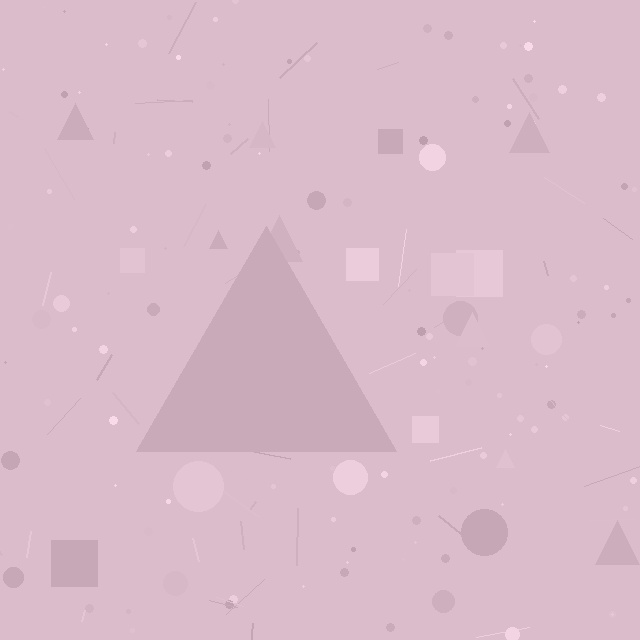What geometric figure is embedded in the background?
A triangle is embedded in the background.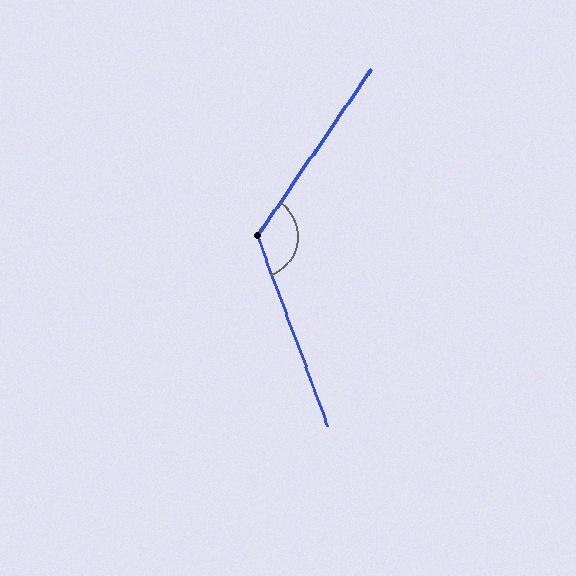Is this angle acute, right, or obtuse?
It is obtuse.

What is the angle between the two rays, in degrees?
Approximately 125 degrees.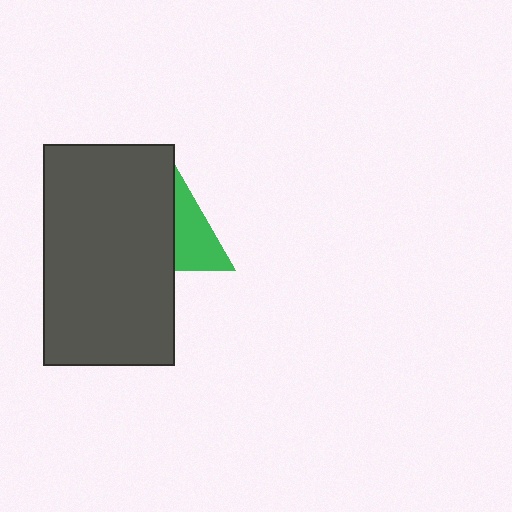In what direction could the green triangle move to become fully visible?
The green triangle could move right. That would shift it out from behind the dark gray rectangle entirely.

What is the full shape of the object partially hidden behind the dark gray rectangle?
The partially hidden object is a green triangle.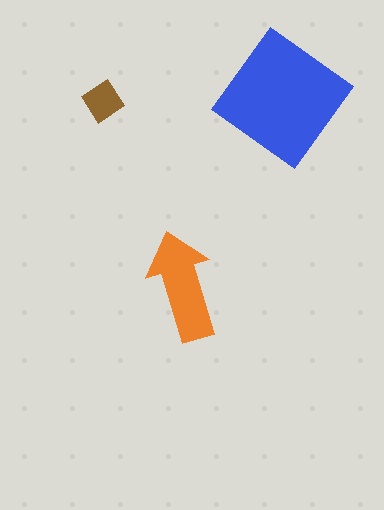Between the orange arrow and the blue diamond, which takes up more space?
The blue diamond.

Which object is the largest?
The blue diamond.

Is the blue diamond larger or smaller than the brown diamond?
Larger.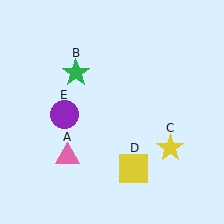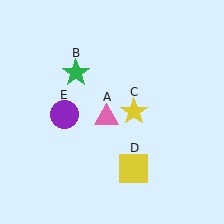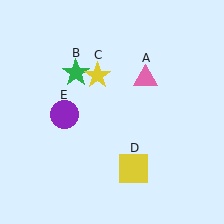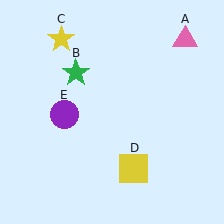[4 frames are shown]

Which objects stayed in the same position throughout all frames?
Green star (object B) and yellow square (object D) and purple circle (object E) remained stationary.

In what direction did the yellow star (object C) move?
The yellow star (object C) moved up and to the left.